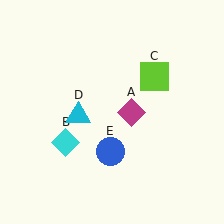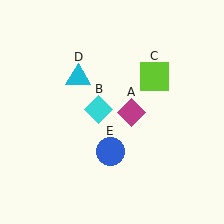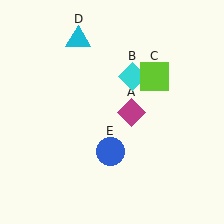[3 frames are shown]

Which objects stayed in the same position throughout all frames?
Magenta diamond (object A) and lime square (object C) and blue circle (object E) remained stationary.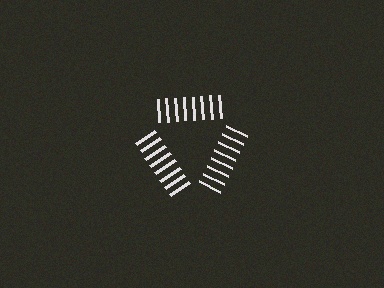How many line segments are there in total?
24 — 8 along each of the 3 edges.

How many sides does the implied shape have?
3 sides — the line-ends trace a triangle.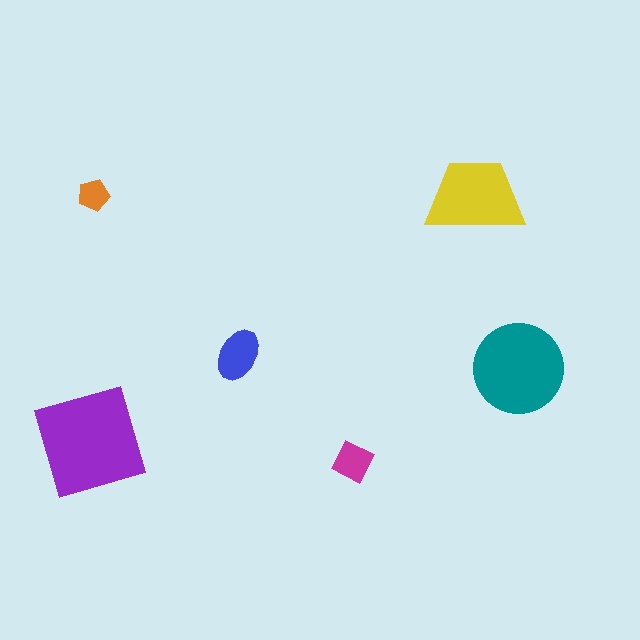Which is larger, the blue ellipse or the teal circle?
The teal circle.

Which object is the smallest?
The orange pentagon.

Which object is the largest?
The purple square.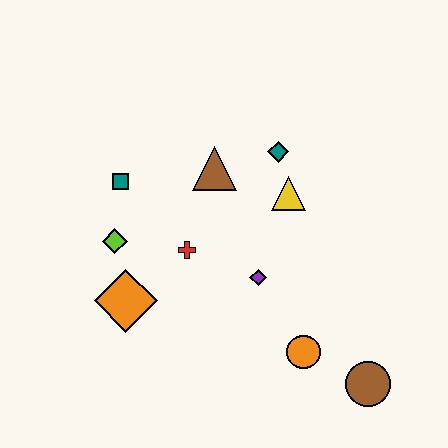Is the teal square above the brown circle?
Yes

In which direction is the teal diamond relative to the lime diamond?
The teal diamond is to the right of the lime diamond.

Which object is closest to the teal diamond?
The yellow triangle is closest to the teal diamond.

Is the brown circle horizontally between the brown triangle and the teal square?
No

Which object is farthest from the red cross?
The brown circle is farthest from the red cross.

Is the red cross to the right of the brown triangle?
No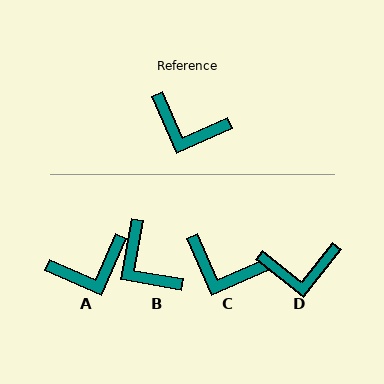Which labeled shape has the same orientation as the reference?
C.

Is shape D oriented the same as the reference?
No, it is off by about 28 degrees.